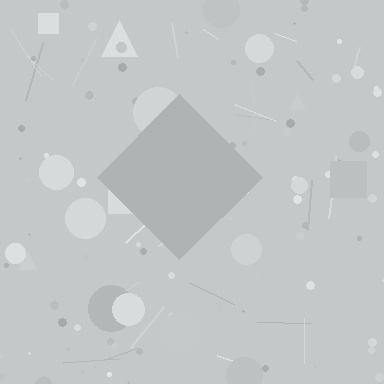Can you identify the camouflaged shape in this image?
The camouflaged shape is a diamond.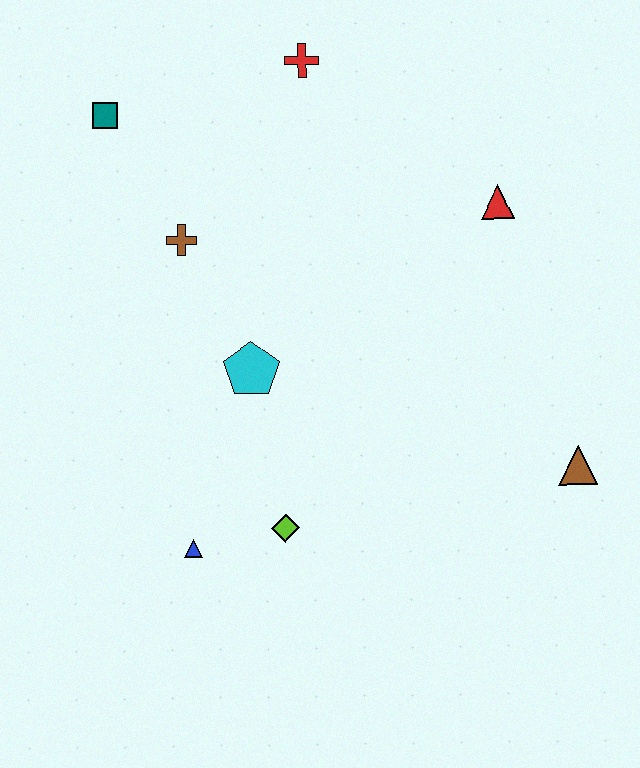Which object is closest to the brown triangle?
The red triangle is closest to the brown triangle.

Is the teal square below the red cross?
Yes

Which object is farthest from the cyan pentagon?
The brown triangle is farthest from the cyan pentagon.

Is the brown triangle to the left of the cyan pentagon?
No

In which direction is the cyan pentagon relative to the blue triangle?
The cyan pentagon is above the blue triangle.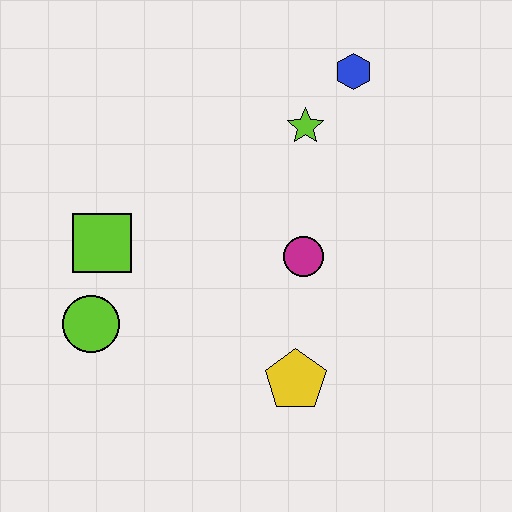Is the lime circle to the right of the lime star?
No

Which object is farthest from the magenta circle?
The lime circle is farthest from the magenta circle.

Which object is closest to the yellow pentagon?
The magenta circle is closest to the yellow pentagon.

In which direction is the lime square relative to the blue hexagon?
The lime square is to the left of the blue hexagon.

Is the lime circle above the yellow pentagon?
Yes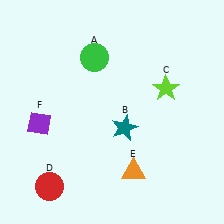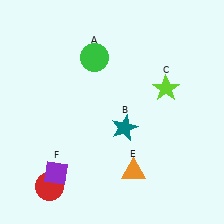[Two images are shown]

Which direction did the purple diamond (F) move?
The purple diamond (F) moved down.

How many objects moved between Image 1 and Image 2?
1 object moved between the two images.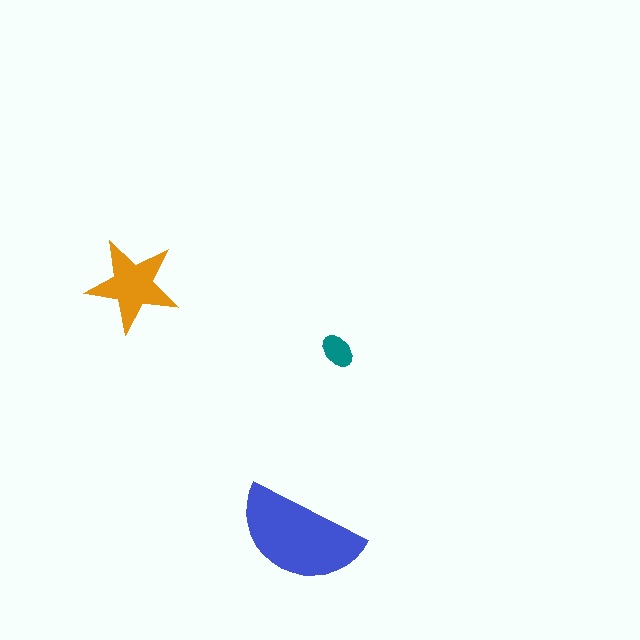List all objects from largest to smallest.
The blue semicircle, the orange star, the teal ellipse.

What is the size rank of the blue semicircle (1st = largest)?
1st.